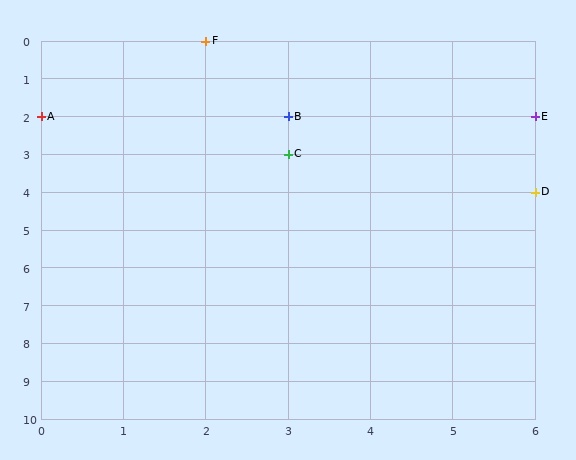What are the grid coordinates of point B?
Point B is at grid coordinates (3, 2).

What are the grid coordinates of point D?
Point D is at grid coordinates (6, 4).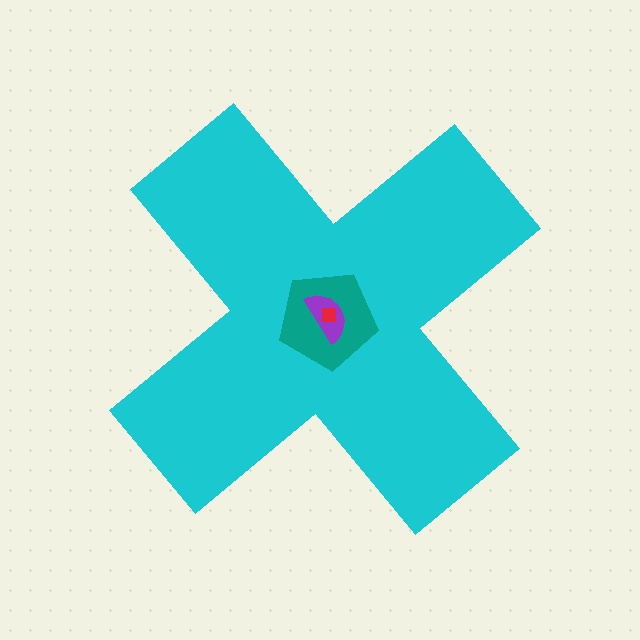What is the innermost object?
The red square.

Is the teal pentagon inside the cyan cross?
Yes.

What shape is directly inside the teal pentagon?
The purple semicircle.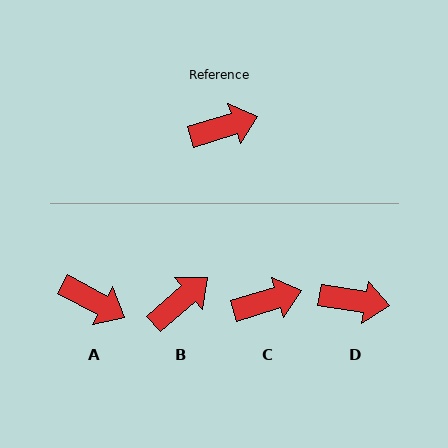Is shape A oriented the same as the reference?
No, it is off by about 45 degrees.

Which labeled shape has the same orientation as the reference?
C.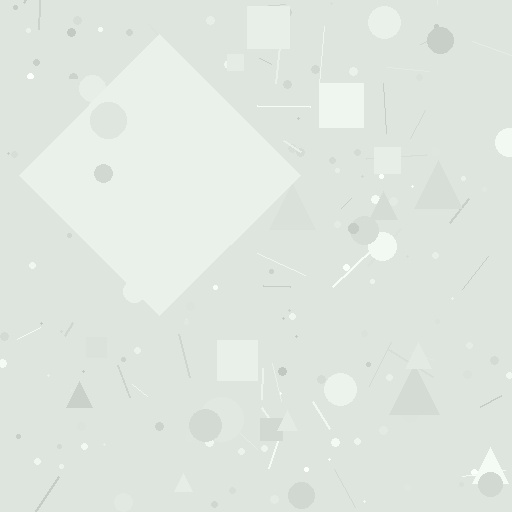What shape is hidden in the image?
A diamond is hidden in the image.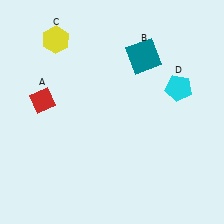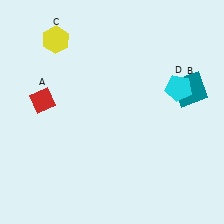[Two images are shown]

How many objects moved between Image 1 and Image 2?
1 object moved between the two images.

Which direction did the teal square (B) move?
The teal square (B) moved right.